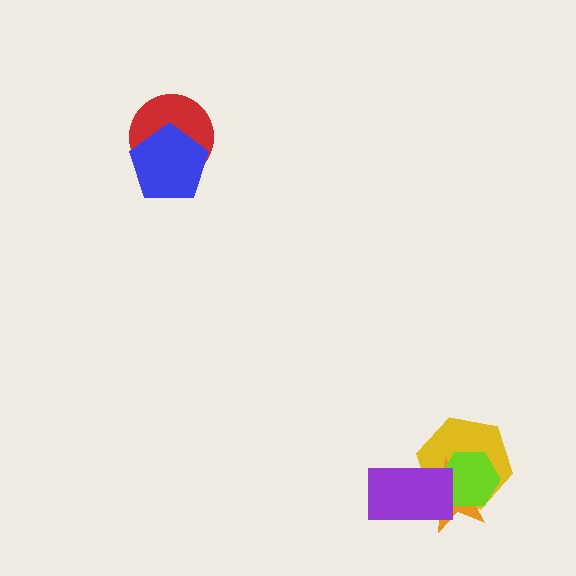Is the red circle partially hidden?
Yes, it is partially covered by another shape.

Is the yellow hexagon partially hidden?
Yes, it is partially covered by another shape.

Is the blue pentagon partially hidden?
No, no other shape covers it.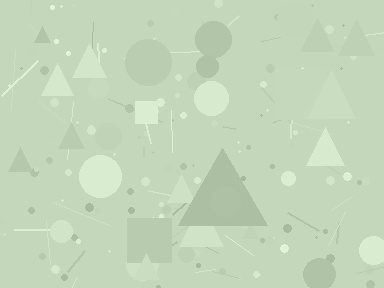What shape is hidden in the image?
A triangle is hidden in the image.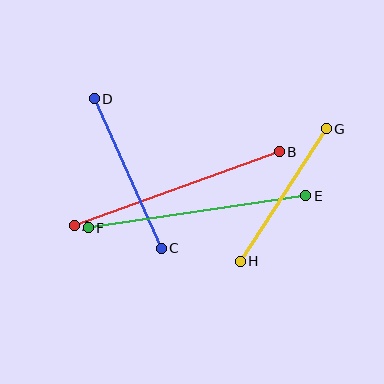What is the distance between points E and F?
The distance is approximately 220 pixels.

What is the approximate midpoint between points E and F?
The midpoint is at approximately (197, 212) pixels.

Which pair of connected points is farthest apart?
Points E and F are farthest apart.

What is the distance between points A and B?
The distance is approximately 218 pixels.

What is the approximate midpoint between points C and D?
The midpoint is at approximately (128, 174) pixels.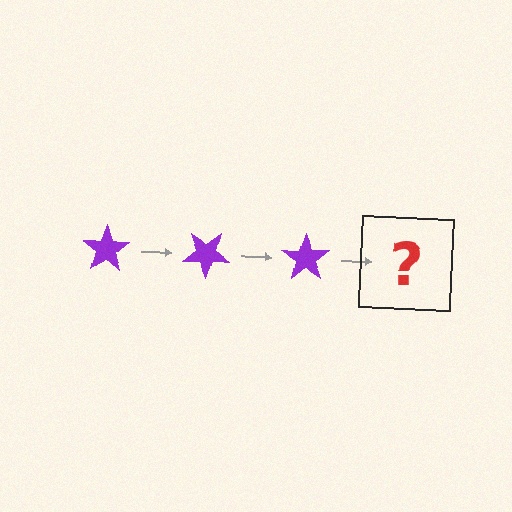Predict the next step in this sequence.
The next step is a purple star rotated 105 degrees.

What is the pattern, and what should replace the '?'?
The pattern is that the star rotates 35 degrees each step. The '?' should be a purple star rotated 105 degrees.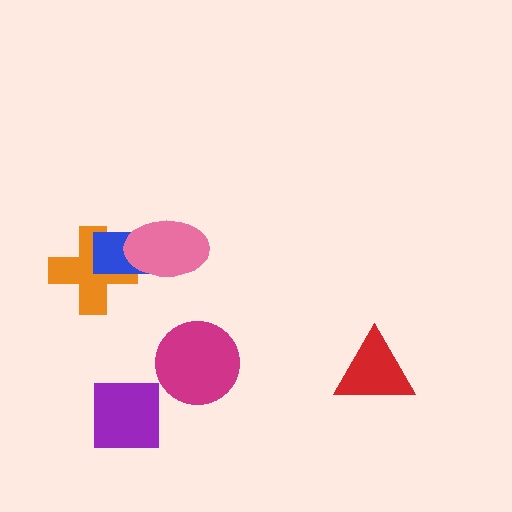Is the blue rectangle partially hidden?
Yes, it is partially covered by another shape.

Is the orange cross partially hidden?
Yes, it is partially covered by another shape.